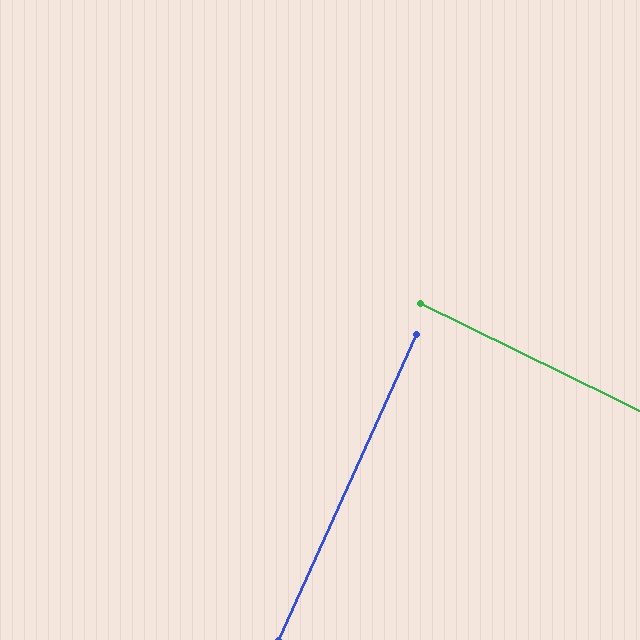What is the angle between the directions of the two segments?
Approximately 88 degrees.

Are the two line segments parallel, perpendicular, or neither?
Perpendicular — they meet at approximately 88°.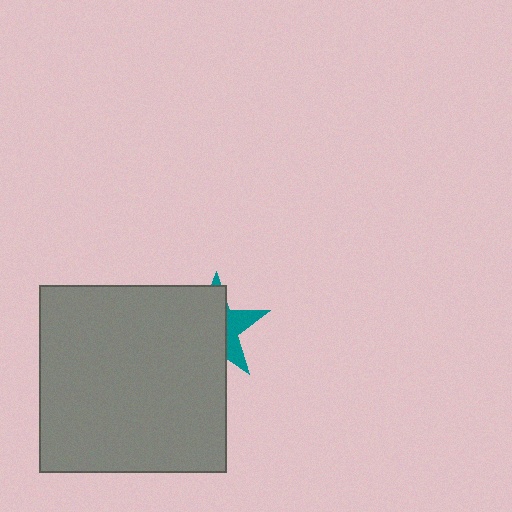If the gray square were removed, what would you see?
You would see the complete teal star.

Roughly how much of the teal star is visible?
A small part of it is visible (roughly 32%).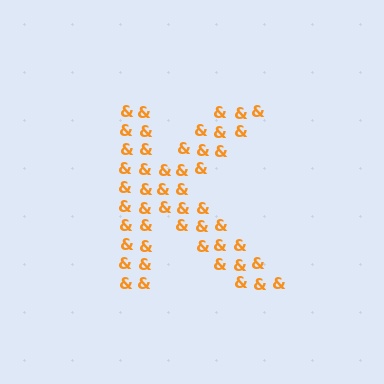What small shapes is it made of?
It is made of small ampersands.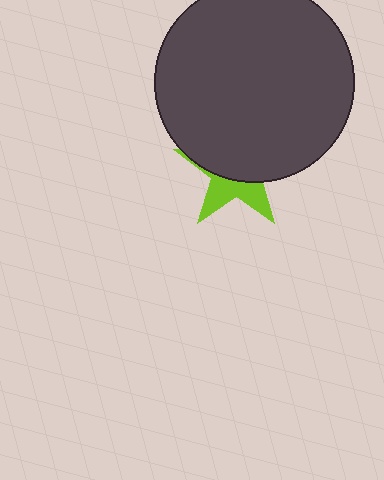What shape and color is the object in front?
The object in front is a dark gray circle.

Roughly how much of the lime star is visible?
A small part of it is visible (roughly 37%).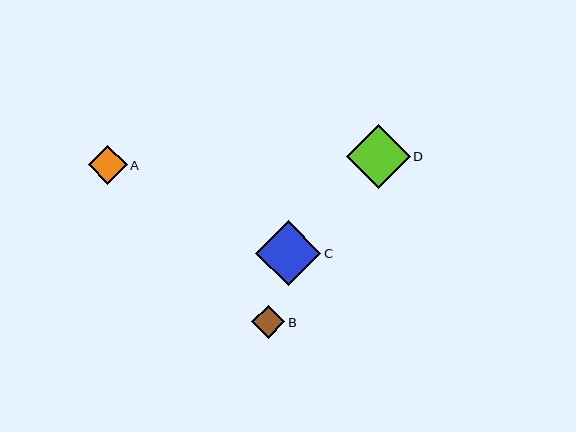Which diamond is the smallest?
Diamond B is the smallest with a size of approximately 33 pixels.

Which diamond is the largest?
Diamond C is the largest with a size of approximately 65 pixels.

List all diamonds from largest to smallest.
From largest to smallest: C, D, A, B.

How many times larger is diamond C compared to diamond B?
Diamond C is approximately 2.0 times the size of diamond B.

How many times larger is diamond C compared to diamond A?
Diamond C is approximately 1.7 times the size of diamond A.